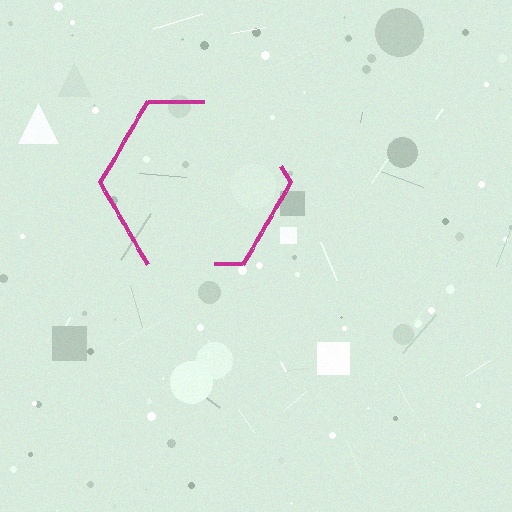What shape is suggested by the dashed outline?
The dashed outline suggests a hexagon.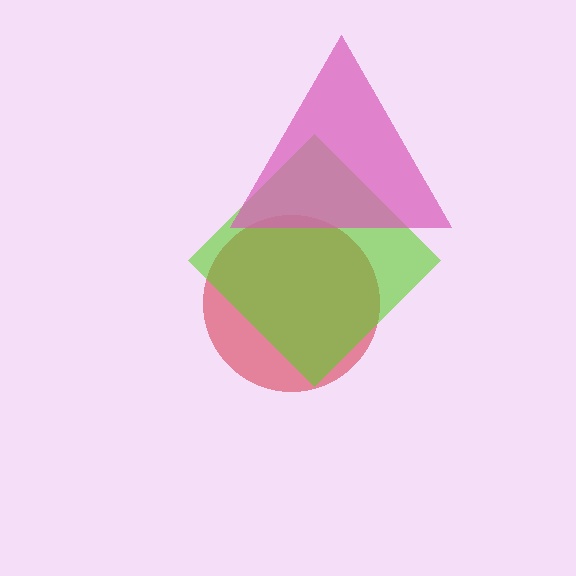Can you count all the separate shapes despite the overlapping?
Yes, there are 3 separate shapes.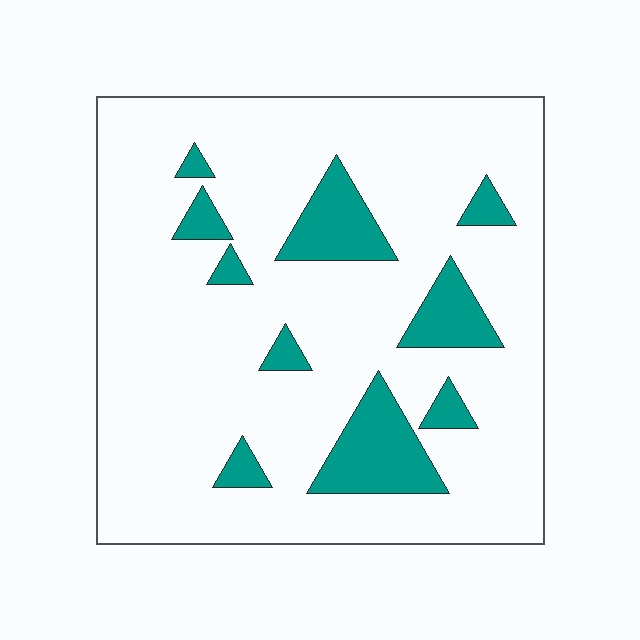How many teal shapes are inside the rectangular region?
10.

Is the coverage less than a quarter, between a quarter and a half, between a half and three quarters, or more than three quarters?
Less than a quarter.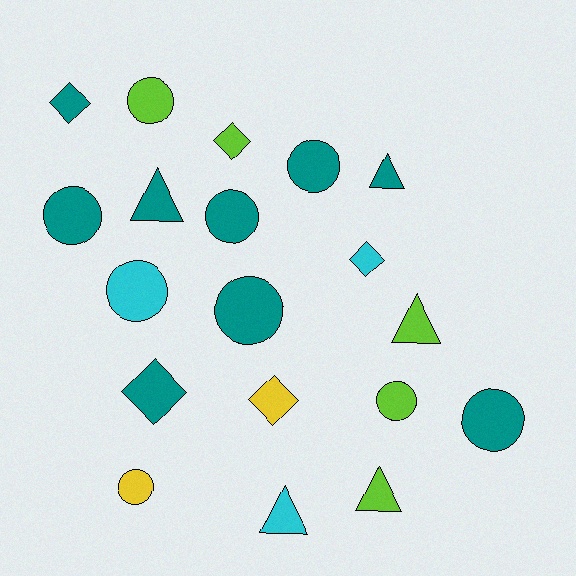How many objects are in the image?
There are 19 objects.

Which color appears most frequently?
Teal, with 9 objects.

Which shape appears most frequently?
Circle, with 9 objects.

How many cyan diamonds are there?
There is 1 cyan diamond.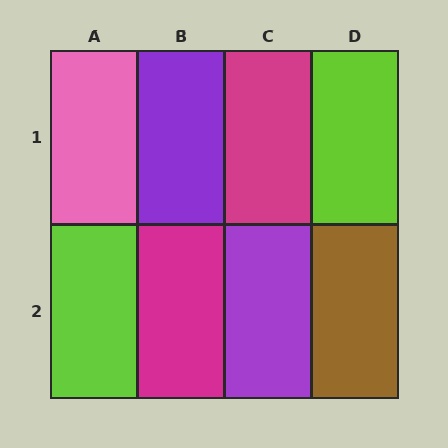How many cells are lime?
2 cells are lime.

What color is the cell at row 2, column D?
Brown.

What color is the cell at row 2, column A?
Lime.